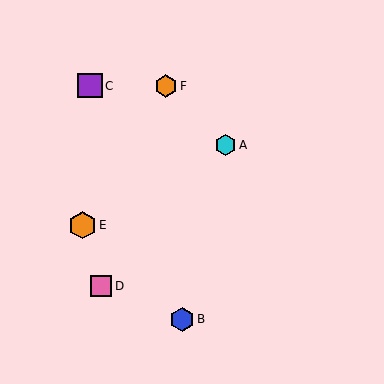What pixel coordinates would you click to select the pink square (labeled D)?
Click at (101, 286) to select the pink square D.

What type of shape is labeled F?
Shape F is an orange hexagon.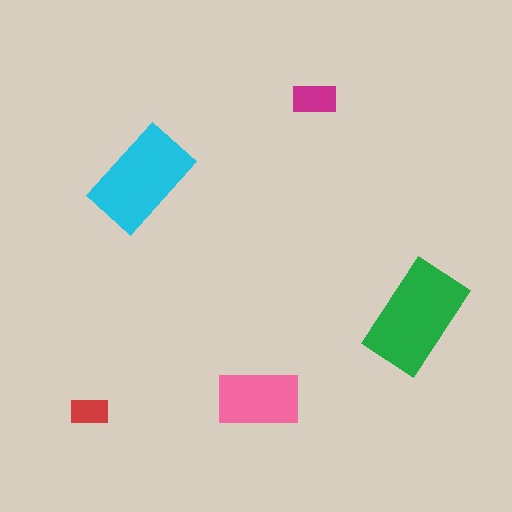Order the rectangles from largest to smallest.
the green one, the cyan one, the pink one, the magenta one, the red one.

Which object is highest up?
The magenta rectangle is topmost.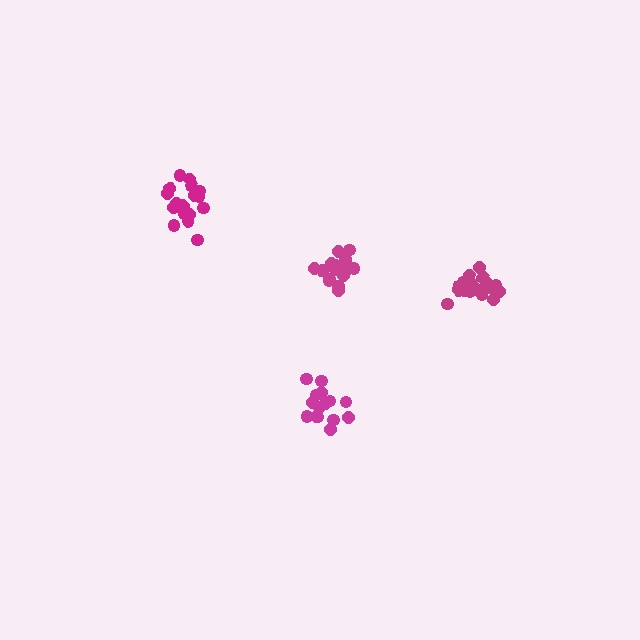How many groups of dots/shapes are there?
There are 4 groups.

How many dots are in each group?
Group 1: 15 dots, Group 2: 19 dots, Group 3: 19 dots, Group 4: 17 dots (70 total).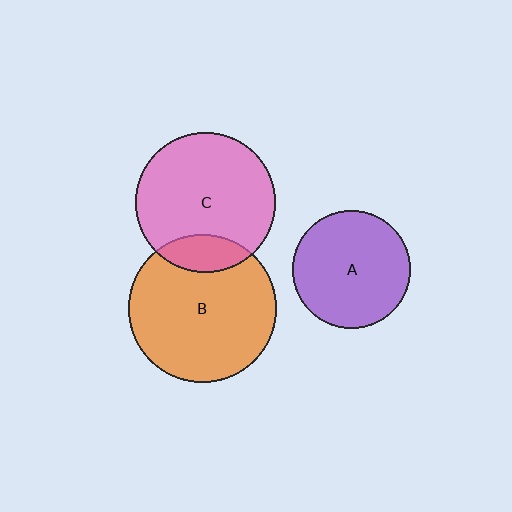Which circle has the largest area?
Circle B (orange).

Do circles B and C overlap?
Yes.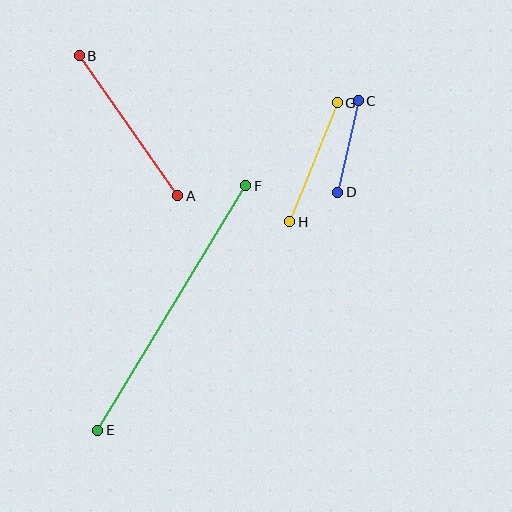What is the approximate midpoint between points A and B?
The midpoint is at approximately (129, 126) pixels.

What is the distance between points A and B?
The distance is approximately 171 pixels.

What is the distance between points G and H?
The distance is approximately 128 pixels.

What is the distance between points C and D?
The distance is approximately 94 pixels.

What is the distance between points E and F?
The distance is approximately 286 pixels.